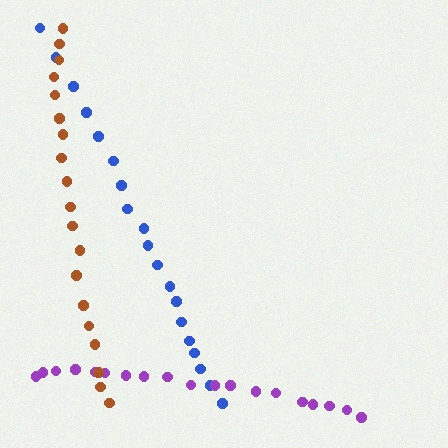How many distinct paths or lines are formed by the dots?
There are 3 distinct paths.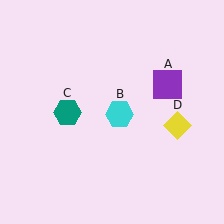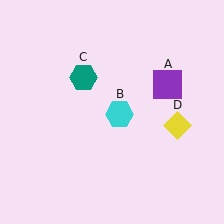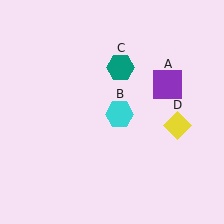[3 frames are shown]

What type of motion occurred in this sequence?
The teal hexagon (object C) rotated clockwise around the center of the scene.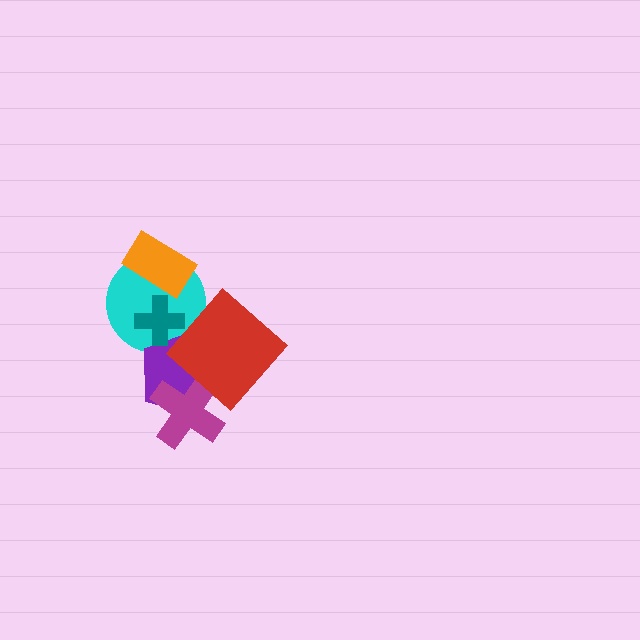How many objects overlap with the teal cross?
2 objects overlap with the teal cross.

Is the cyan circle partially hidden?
Yes, it is partially covered by another shape.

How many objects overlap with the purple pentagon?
4 objects overlap with the purple pentagon.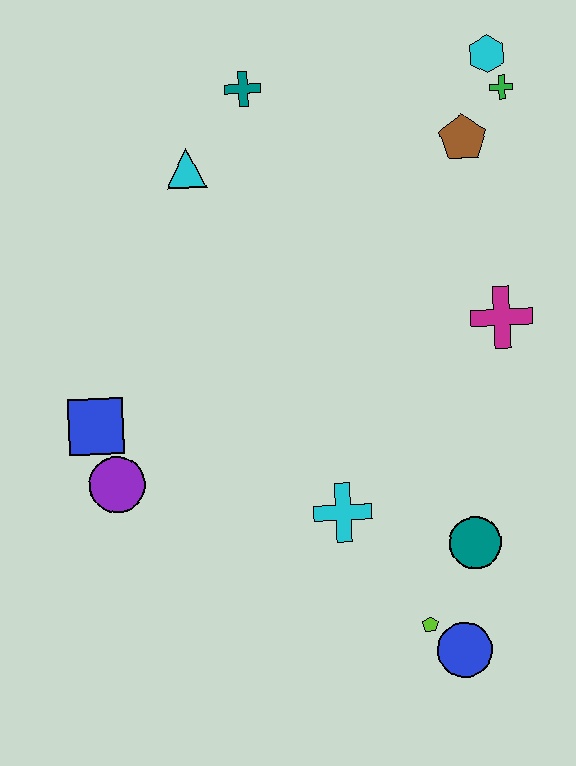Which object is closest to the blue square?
The purple circle is closest to the blue square.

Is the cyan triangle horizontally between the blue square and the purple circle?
No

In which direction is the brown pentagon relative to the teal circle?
The brown pentagon is above the teal circle.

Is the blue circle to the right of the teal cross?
Yes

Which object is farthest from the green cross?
The blue circle is farthest from the green cross.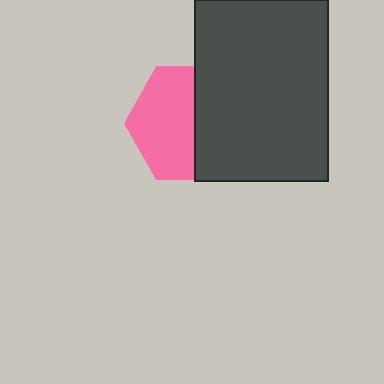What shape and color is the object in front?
The object in front is a dark gray rectangle.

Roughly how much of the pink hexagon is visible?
About half of it is visible (roughly 55%).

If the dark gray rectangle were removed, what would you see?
You would see the complete pink hexagon.